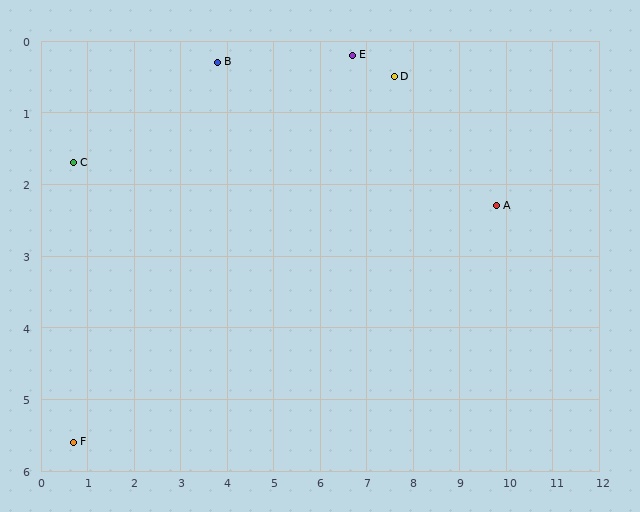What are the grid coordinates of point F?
Point F is at approximately (0.7, 5.6).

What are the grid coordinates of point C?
Point C is at approximately (0.7, 1.7).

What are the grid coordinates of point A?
Point A is at approximately (9.8, 2.3).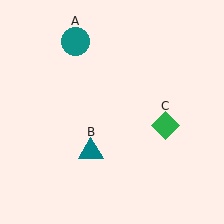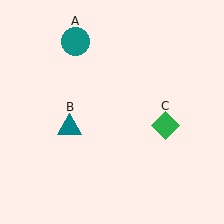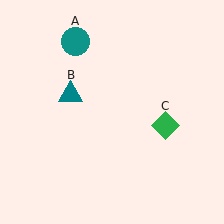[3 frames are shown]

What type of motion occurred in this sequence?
The teal triangle (object B) rotated clockwise around the center of the scene.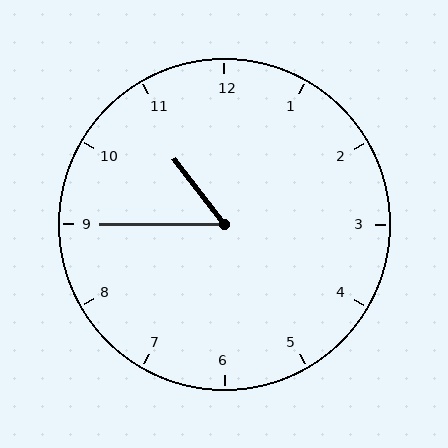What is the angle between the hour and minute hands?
Approximately 52 degrees.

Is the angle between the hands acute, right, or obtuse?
It is acute.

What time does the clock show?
10:45.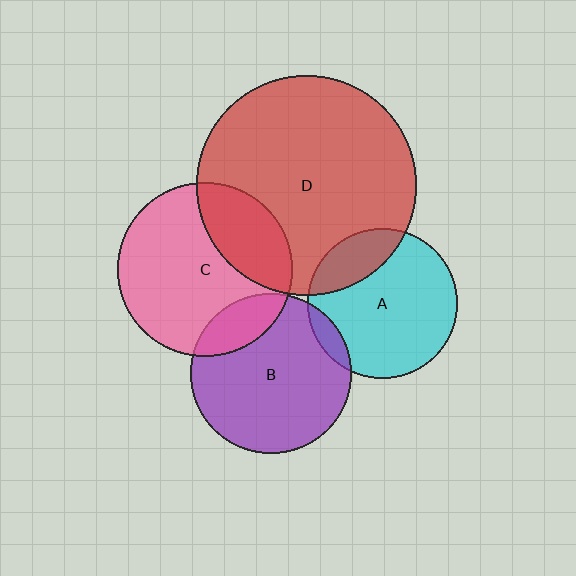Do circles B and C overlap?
Yes.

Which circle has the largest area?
Circle D (red).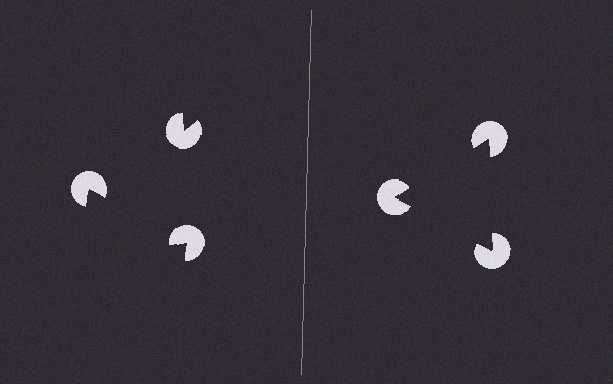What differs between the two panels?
The pac-man discs are positioned identically on both sides; only the wedge orientations differ. On the right they align to a triangle; on the left they are misaligned.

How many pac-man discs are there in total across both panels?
6 — 3 on each side.